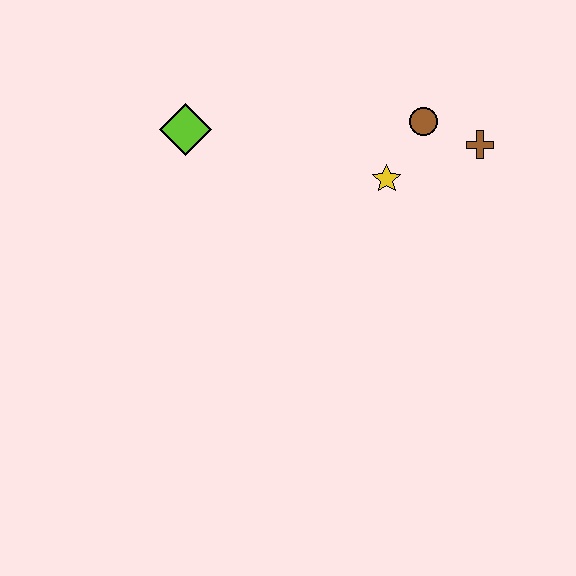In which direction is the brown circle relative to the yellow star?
The brown circle is above the yellow star.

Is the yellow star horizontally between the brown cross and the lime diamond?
Yes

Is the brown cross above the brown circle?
No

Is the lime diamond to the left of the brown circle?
Yes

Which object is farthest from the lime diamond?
The brown cross is farthest from the lime diamond.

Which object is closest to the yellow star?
The brown circle is closest to the yellow star.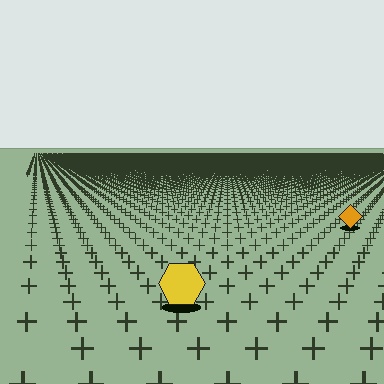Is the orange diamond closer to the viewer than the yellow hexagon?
No. The yellow hexagon is closer — you can tell from the texture gradient: the ground texture is coarser near it.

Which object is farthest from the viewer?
The orange diamond is farthest from the viewer. It appears smaller and the ground texture around it is denser.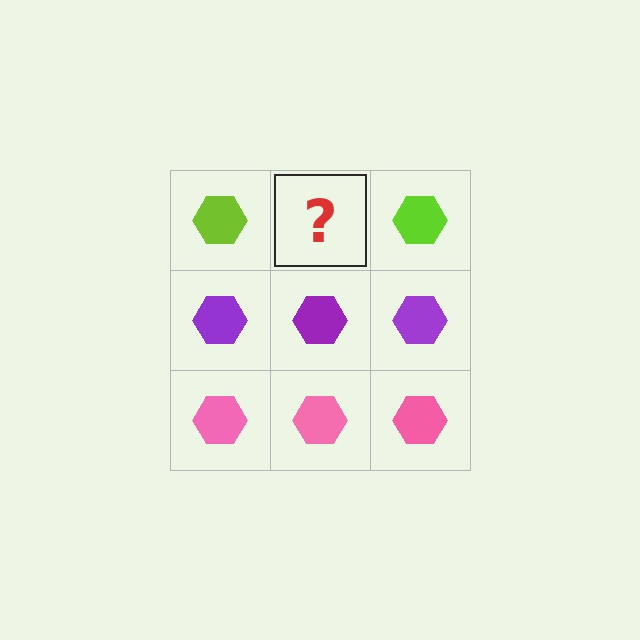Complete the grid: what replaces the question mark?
The question mark should be replaced with a lime hexagon.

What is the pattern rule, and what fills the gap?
The rule is that each row has a consistent color. The gap should be filled with a lime hexagon.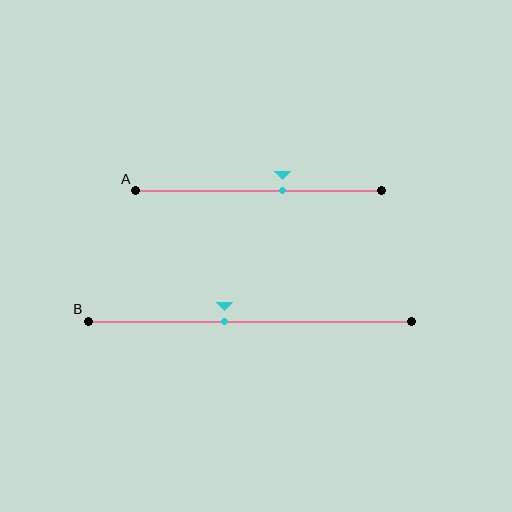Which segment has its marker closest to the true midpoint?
Segment B has its marker closest to the true midpoint.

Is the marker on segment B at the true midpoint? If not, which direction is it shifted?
No, the marker on segment B is shifted to the left by about 8% of the segment length.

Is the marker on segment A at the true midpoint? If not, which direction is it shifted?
No, the marker on segment A is shifted to the right by about 9% of the segment length.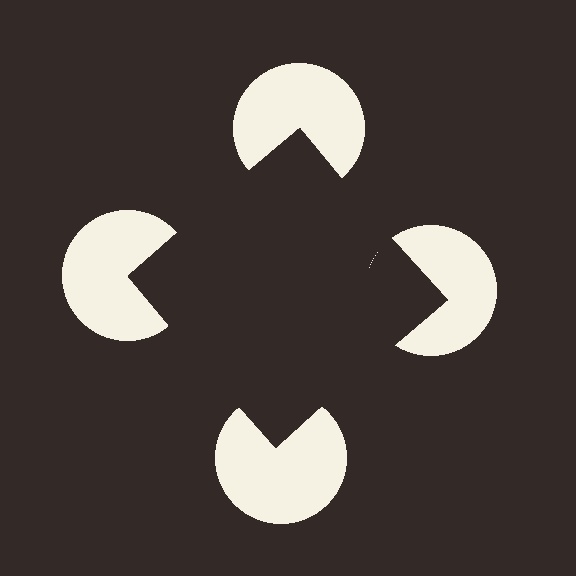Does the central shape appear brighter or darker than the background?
It typically appears slightly darker than the background, even though no actual brightness change is drawn.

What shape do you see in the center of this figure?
An illusory square — its edges are inferred from the aligned wedge cuts in the pac-man discs, not physically drawn.